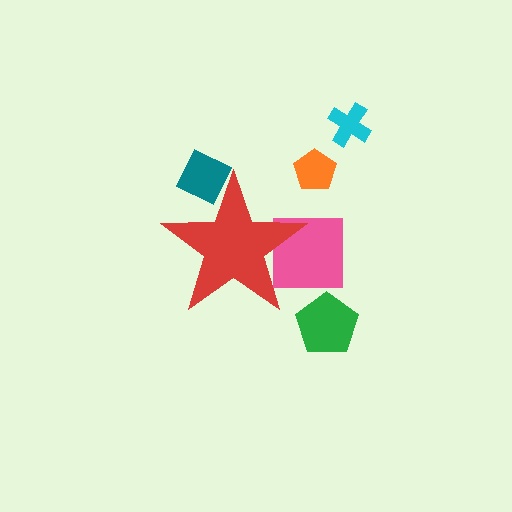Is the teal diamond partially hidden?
Yes, the teal diamond is partially hidden behind the red star.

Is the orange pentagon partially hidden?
No, the orange pentagon is fully visible.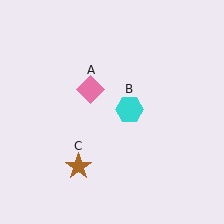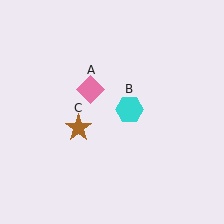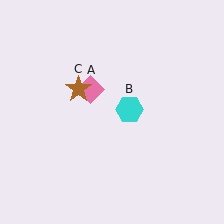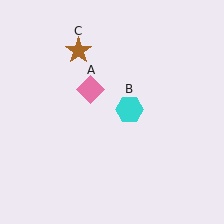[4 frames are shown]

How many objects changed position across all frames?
1 object changed position: brown star (object C).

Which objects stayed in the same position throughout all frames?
Pink diamond (object A) and cyan hexagon (object B) remained stationary.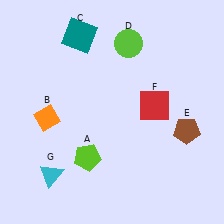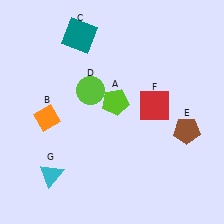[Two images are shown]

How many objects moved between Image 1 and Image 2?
2 objects moved between the two images.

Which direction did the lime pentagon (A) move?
The lime pentagon (A) moved up.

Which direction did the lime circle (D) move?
The lime circle (D) moved down.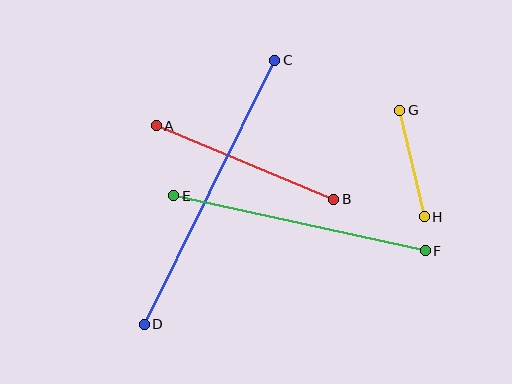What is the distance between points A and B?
The distance is approximately 192 pixels.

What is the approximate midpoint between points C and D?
The midpoint is at approximately (210, 192) pixels.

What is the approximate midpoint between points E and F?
The midpoint is at approximately (300, 223) pixels.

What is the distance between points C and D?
The distance is approximately 294 pixels.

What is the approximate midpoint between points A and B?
The midpoint is at approximately (245, 162) pixels.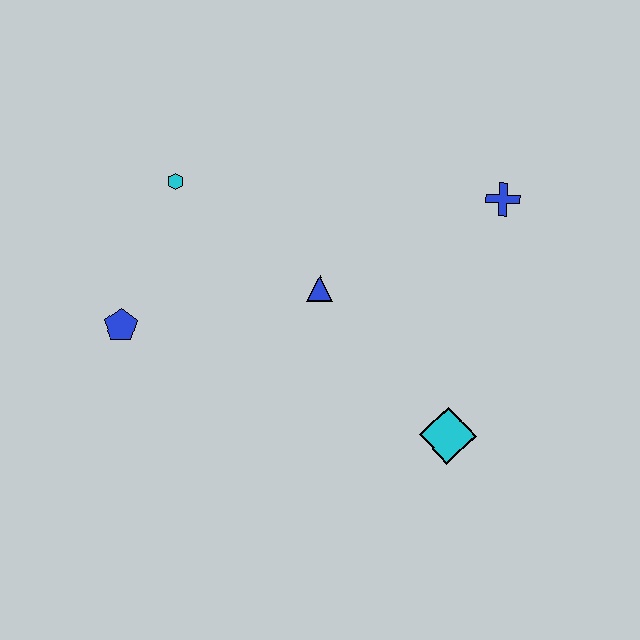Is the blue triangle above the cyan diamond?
Yes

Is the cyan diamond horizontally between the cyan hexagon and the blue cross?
Yes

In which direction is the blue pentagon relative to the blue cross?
The blue pentagon is to the left of the blue cross.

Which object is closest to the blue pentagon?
The cyan hexagon is closest to the blue pentagon.